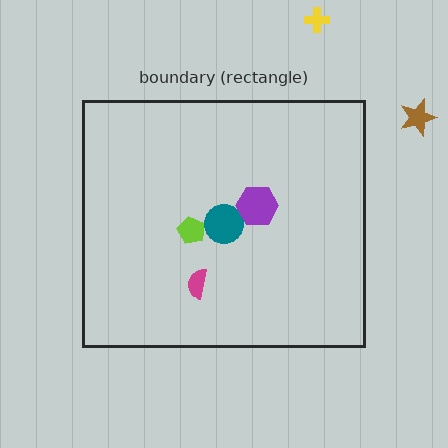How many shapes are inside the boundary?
4 inside, 2 outside.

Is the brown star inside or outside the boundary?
Outside.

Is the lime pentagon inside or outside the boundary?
Inside.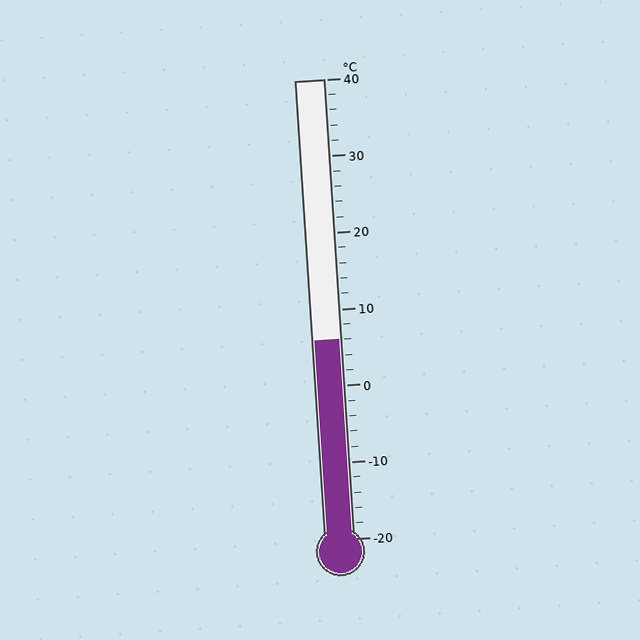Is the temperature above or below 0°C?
The temperature is above 0°C.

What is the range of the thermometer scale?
The thermometer scale ranges from -20°C to 40°C.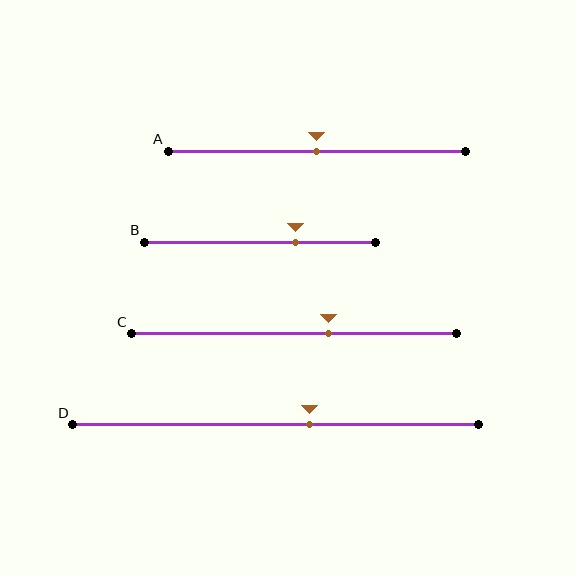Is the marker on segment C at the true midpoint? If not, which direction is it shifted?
No, the marker on segment C is shifted to the right by about 11% of the segment length.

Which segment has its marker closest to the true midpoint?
Segment A has its marker closest to the true midpoint.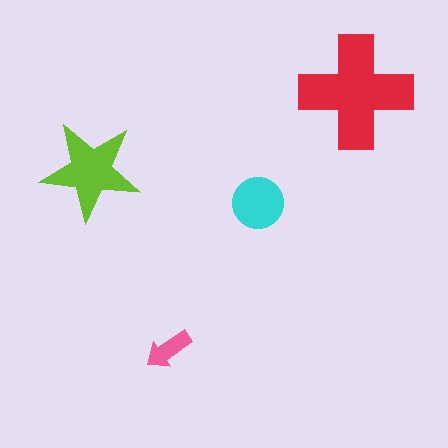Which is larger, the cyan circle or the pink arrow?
The cyan circle.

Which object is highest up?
The red cross is topmost.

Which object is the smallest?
The pink arrow.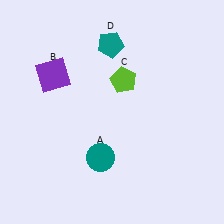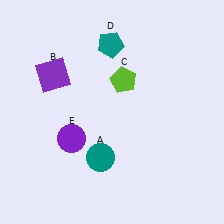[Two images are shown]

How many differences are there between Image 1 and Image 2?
There is 1 difference between the two images.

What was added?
A purple circle (E) was added in Image 2.